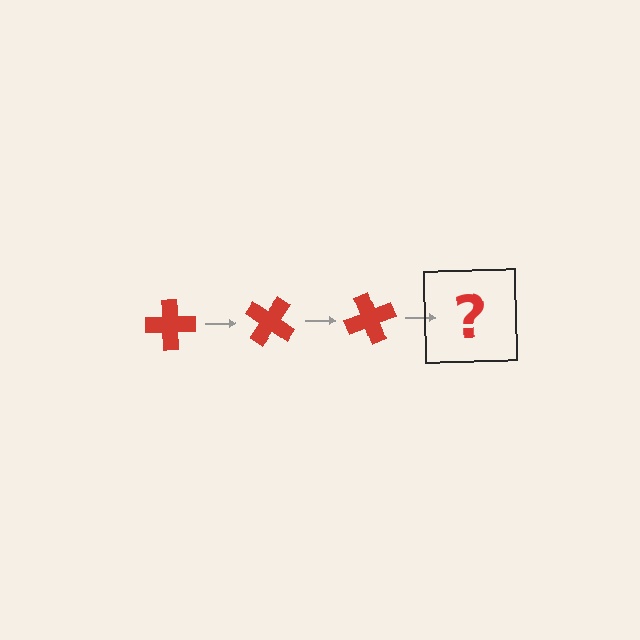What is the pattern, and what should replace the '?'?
The pattern is that the cross rotates 35 degrees each step. The '?' should be a red cross rotated 105 degrees.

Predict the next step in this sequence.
The next step is a red cross rotated 105 degrees.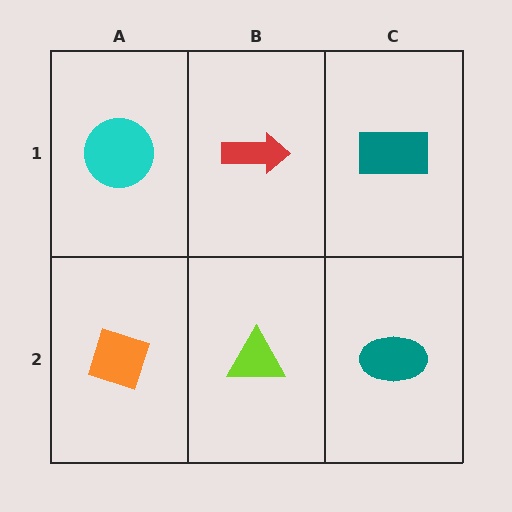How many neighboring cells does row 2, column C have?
2.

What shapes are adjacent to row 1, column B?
A lime triangle (row 2, column B), a cyan circle (row 1, column A), a teal rectangle (row 1, column C).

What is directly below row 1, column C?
A teal ellipse.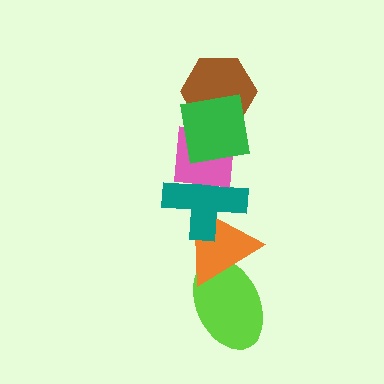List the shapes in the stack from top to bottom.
From top to bottom: the green square, the brown hexagon, the pink square, the teal cross, the orange triangle, the lime ellipse.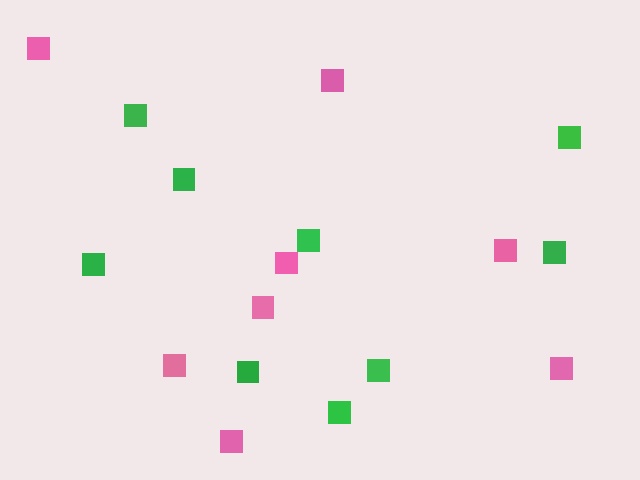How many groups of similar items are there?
There are 2 groups: one group of pink squares (8) and one group of green squares (9).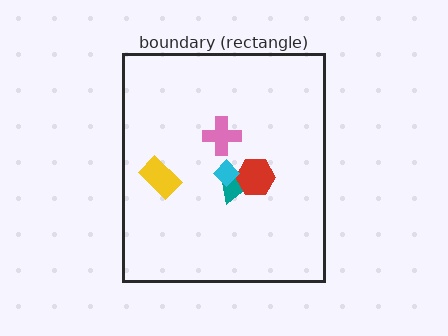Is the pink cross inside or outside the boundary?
Inside.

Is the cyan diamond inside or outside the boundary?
Inside.